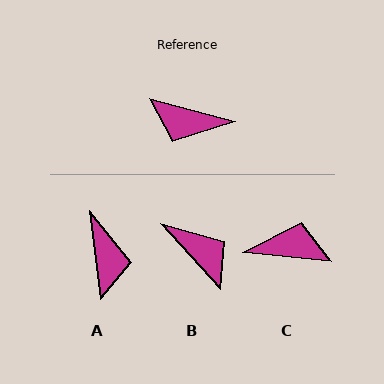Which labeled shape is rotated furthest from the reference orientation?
C, about 171 degrees away.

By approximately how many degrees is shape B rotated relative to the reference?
Approximately 147 degrees counter-clockwise.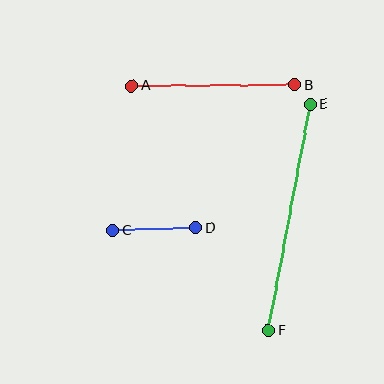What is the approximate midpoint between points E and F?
The midpoint is at approximately (289, 217) pixels.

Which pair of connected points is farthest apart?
Points E and F are farthest apart.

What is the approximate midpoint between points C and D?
The midpoint is at approximately (154, 229) pixels.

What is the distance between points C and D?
The distance is approximately 83 pixels.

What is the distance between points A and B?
The distance is approximately 163 pixels.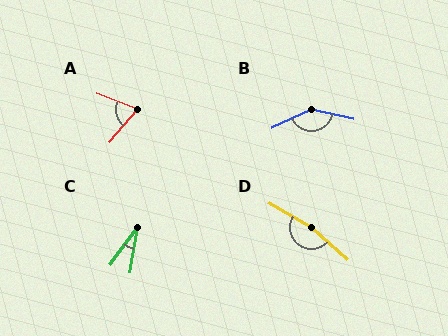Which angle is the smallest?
C, at approximately 27 degrees.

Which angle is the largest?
D, at approximately 169 degrees.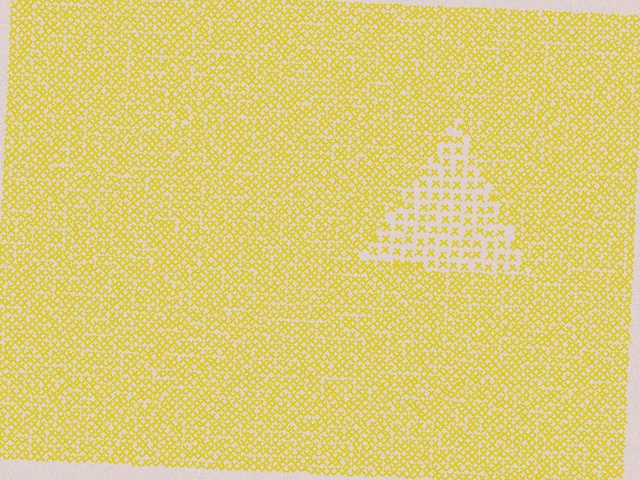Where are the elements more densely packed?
The elements are more densely packed outside the triangle boundary.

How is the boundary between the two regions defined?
The boundary is defined by a change in element density (approximately 2.1x ratio). All elements are the same color, size, and shape.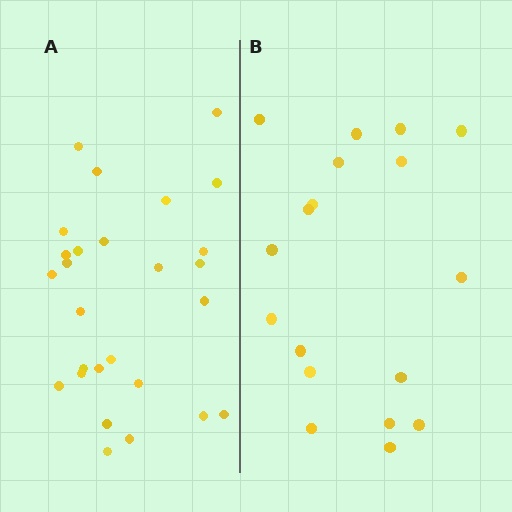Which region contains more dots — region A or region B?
Region A (the left region) has more dots.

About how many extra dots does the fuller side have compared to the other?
Region A has roughly 8 or so more dots than region B.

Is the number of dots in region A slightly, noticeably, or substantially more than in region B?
Region A has substantially more. The ratio is roughly 1.5 to 1.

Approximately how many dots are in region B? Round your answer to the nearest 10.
About 20 dots. (The exact count is 18, which rounds to 20.)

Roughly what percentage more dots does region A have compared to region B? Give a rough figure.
About 50% more.